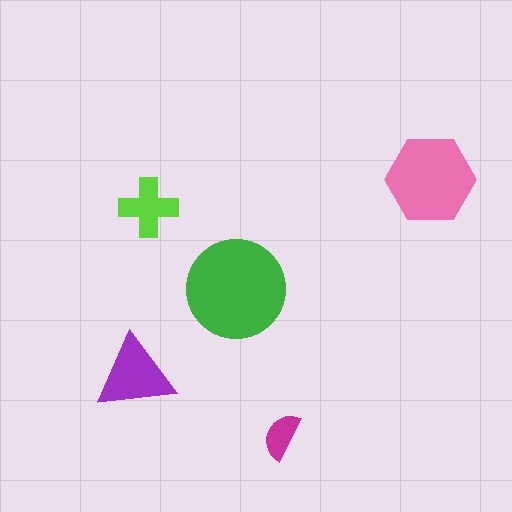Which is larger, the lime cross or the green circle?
The green circle.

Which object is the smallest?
The magenta semicircle.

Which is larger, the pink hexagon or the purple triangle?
The pink hexagon.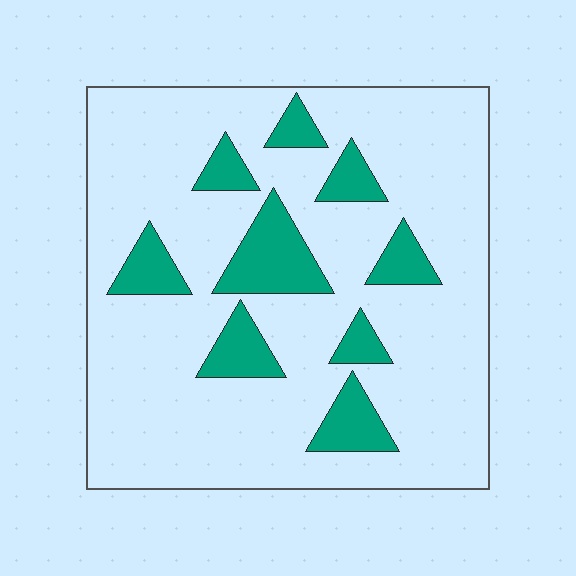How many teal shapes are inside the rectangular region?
9.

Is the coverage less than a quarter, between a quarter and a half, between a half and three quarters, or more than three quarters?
Less than a quarter.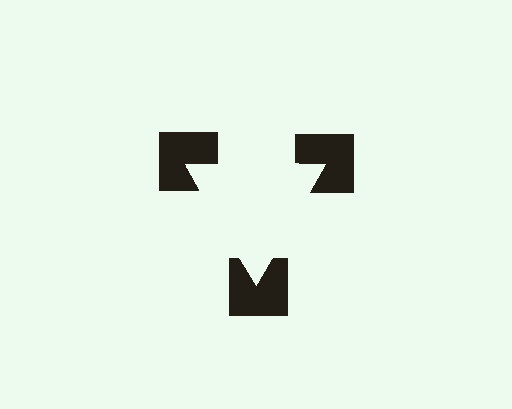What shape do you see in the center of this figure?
An illusory triangle — its edges are inferred from the aligned wedge cuts in the notched squares, not physically drawn.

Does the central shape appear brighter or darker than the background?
It typically appears slightly brighter than the background, even though no actual brightness change is drawn.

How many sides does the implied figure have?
3 sides.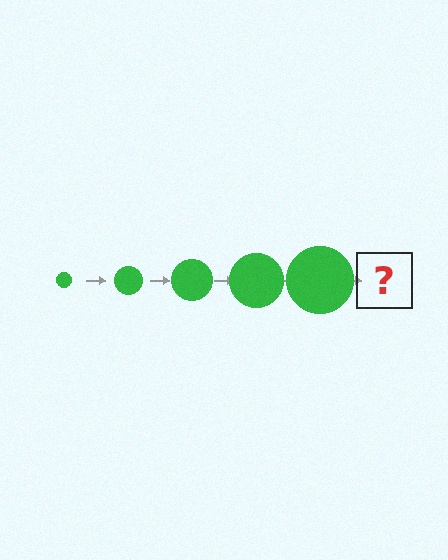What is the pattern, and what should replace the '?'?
The pattern is that the circle gets progressively larger each step. The '?' should be a green circle, larger than the previous one.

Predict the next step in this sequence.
The next step is a green circle, larger than the previous one.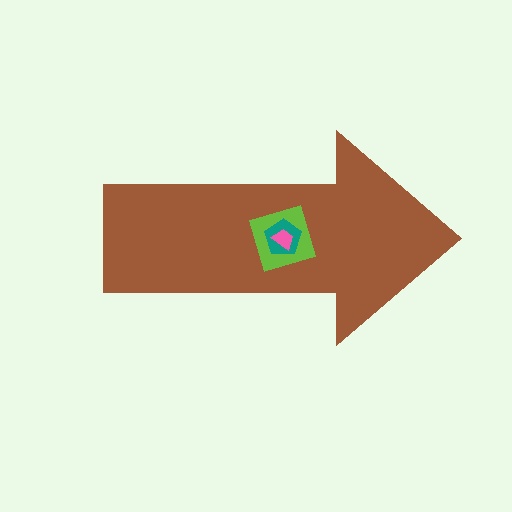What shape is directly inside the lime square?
The teal pentagon.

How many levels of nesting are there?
4.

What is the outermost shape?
The brown arrow.